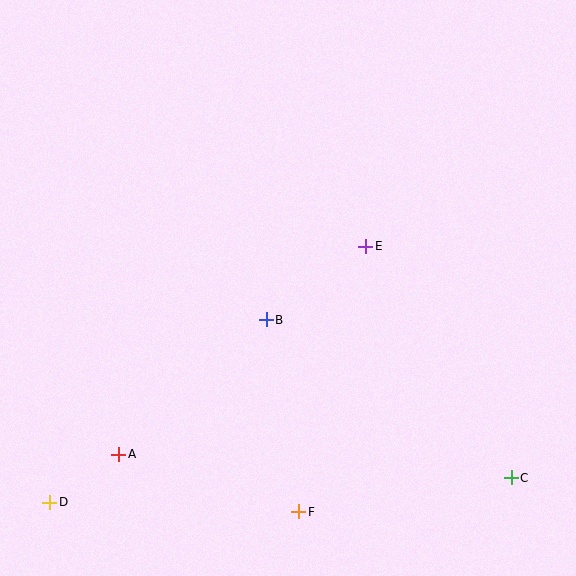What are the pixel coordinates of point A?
Point A is at (119, 454).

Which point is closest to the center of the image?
Point B at (266, 320) is closest to the center.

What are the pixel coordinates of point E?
Point E is at (366, 246).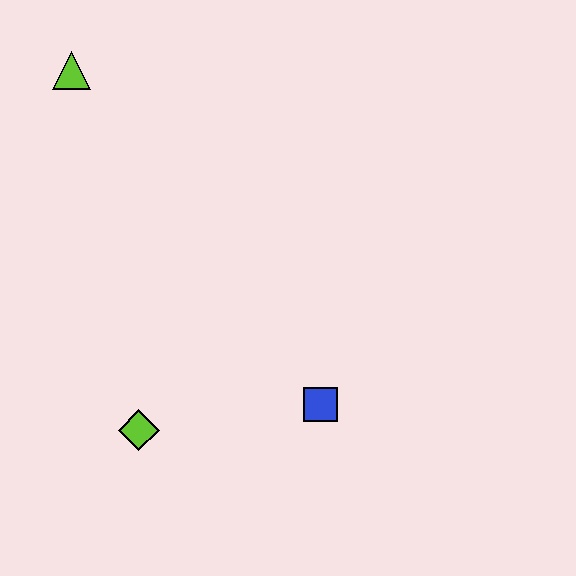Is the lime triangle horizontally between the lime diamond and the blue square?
No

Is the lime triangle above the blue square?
Yes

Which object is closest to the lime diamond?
The blue square is closest to the lime diamond.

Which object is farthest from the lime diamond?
The lime triangle is farthest from the lime diamond.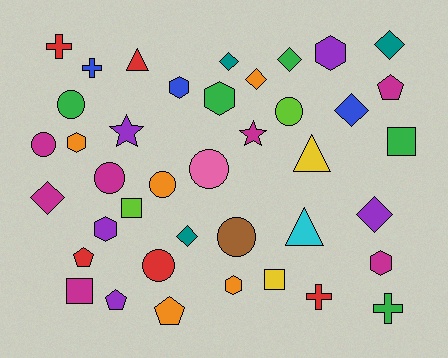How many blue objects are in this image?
There are 3 blue objects.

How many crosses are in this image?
There are 4 crosses.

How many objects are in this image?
There are 40 objects.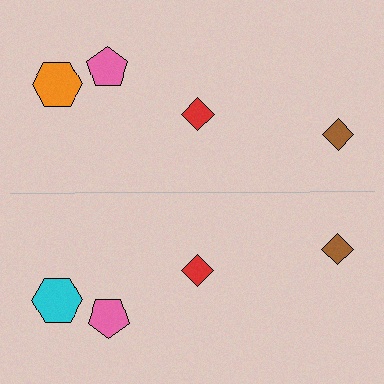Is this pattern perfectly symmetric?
No, the pattern is not perfectly symmetric. The cyan hexagon on the bottom side breaks the symmetry — its mirror counterpart is orange.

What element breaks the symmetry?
The cyan hexagon on the bottom side breaks the symmetry — its mirror counterpart is orange.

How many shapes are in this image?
There are 8 shapes in this image.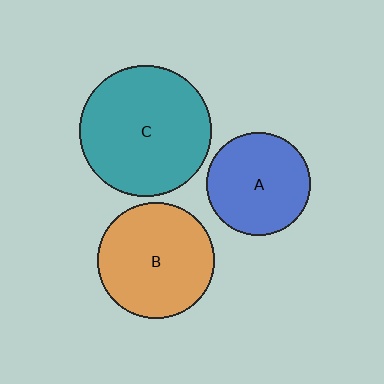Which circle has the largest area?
Circle C (teal).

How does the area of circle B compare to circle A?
Approximately 1.3 times.